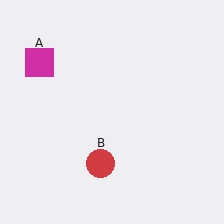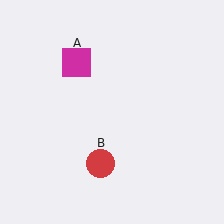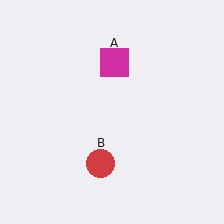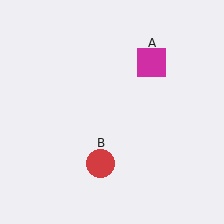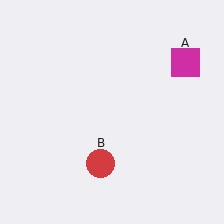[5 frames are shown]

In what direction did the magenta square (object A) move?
The magenta square (object A) moved right.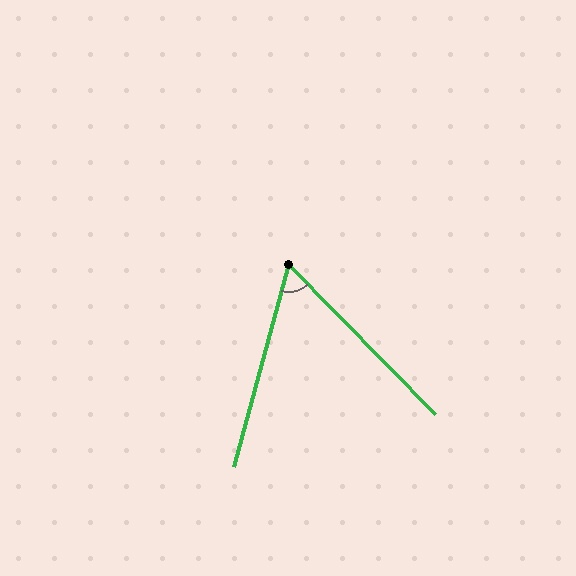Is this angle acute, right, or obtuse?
It is acute.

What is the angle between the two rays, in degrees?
Approximately 60 degrees.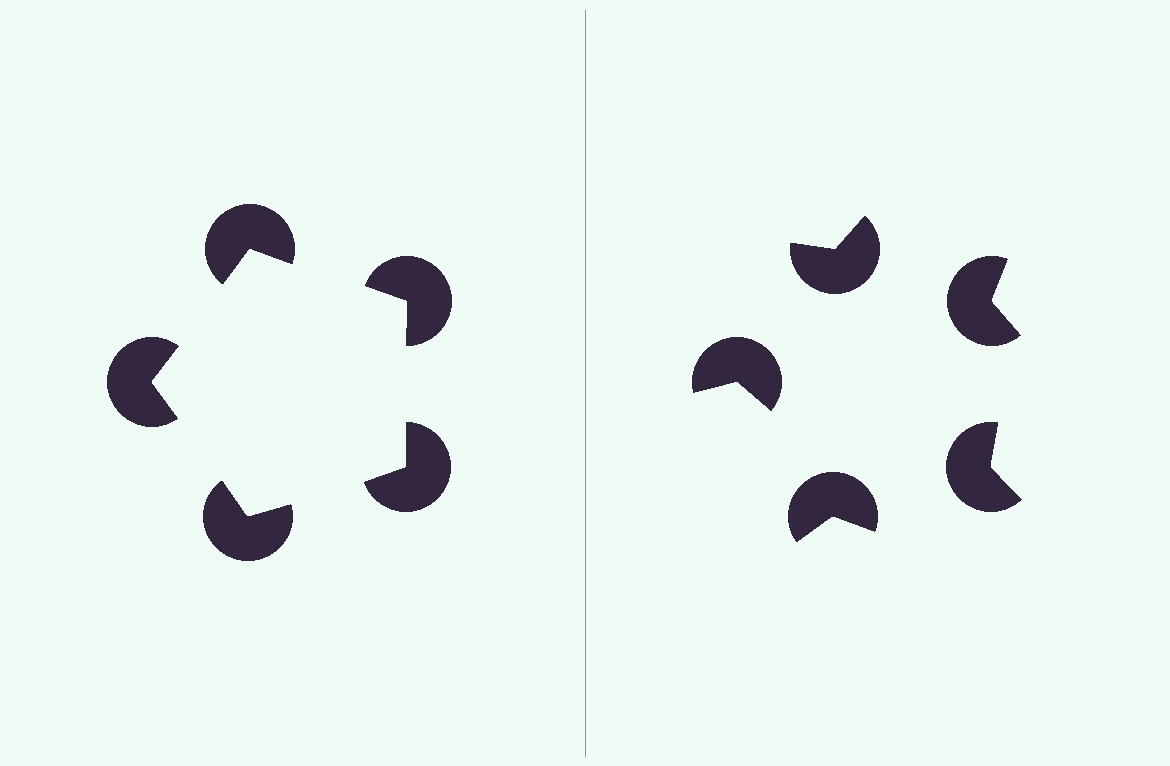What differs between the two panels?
The pac-man discs are positioned identically on both sides; only the wedge orientations differ. On the left they align to a pentagon; on the right they are misaligned.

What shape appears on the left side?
An illusory pentagon.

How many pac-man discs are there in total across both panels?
10 — 5 on each side.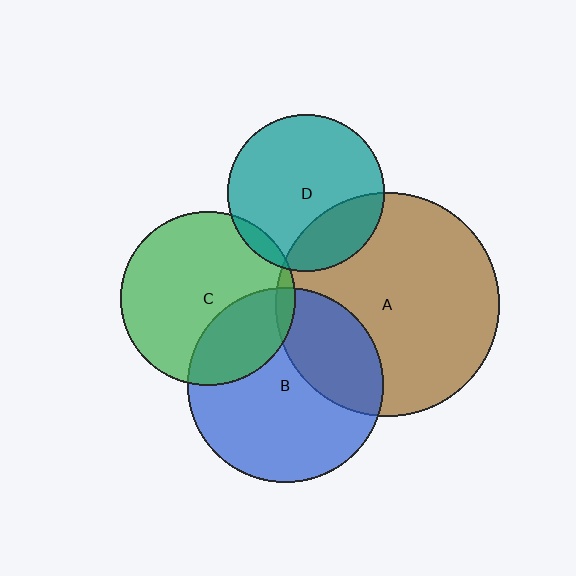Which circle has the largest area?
Circle A (brown).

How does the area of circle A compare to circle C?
Approximately 1.6 times.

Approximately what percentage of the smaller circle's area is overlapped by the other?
Approximately 30%.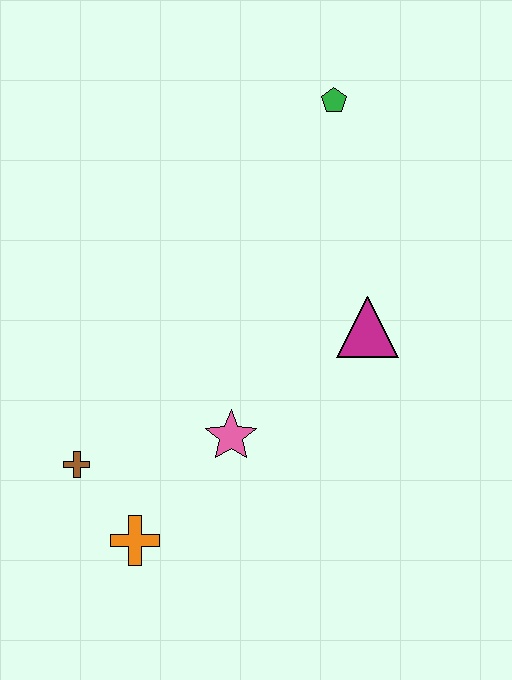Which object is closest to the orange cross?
The brown cross is closest to the orange cross.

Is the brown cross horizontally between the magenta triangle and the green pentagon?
No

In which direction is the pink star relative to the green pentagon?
The pink star is below the green pentagon.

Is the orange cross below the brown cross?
Yes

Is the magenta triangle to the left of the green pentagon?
No